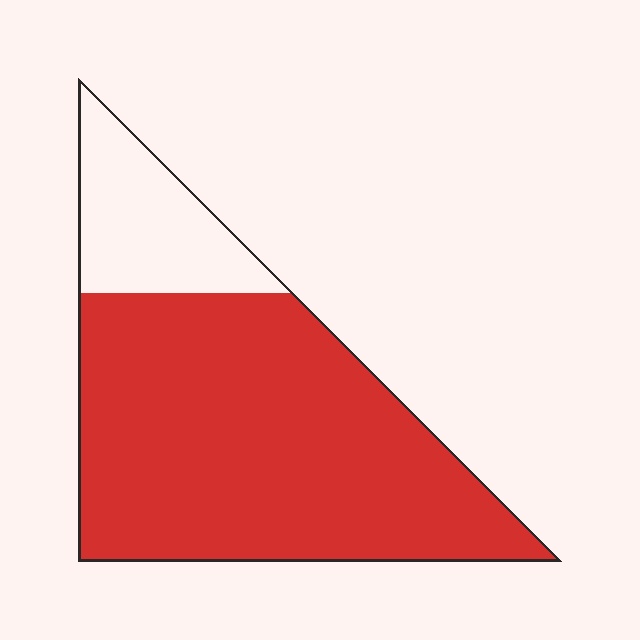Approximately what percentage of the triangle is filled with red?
Approximately 80%.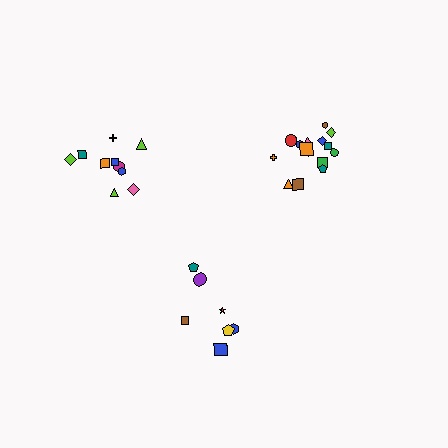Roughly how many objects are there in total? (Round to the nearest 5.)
Roughly 30 objects in total.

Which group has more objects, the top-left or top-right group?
The top-right group.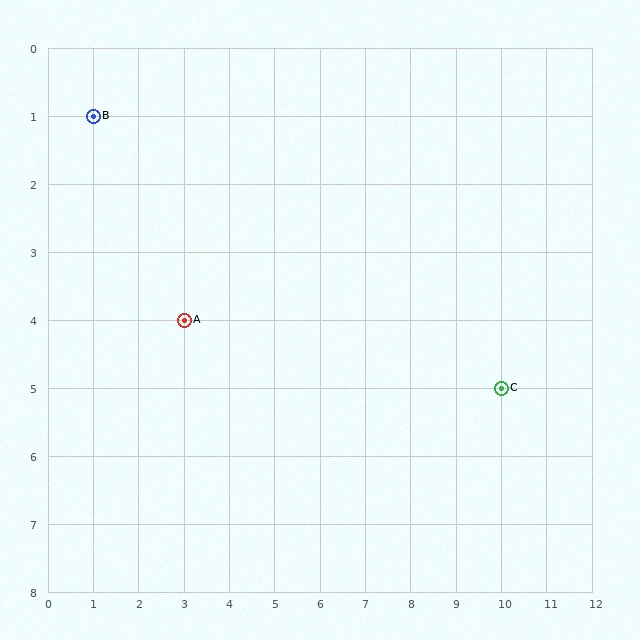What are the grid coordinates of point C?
Point C is at grid coordinates (10, 5).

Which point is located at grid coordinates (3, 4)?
Point A is at (3, 4).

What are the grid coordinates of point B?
Point B is at grid coordinates (1, 1).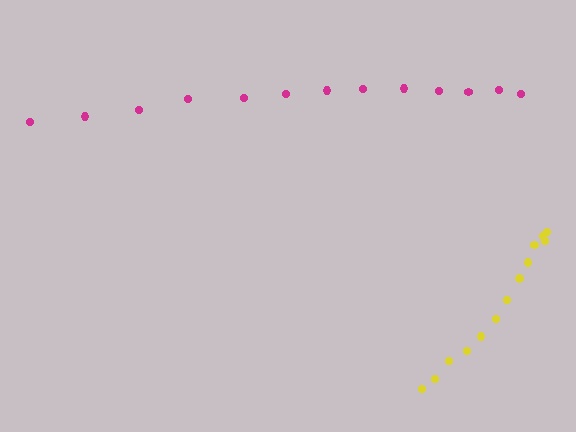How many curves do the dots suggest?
There are 2 distinct paths.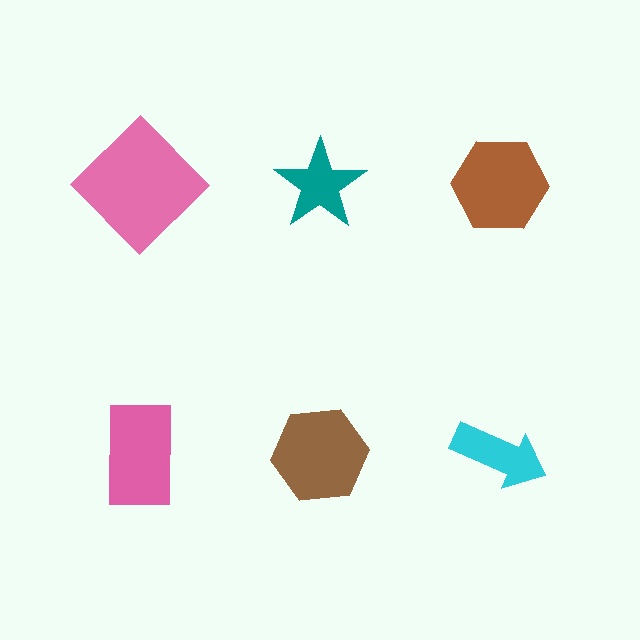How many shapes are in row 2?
3 shapes.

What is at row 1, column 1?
A pink diamond.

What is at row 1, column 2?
A teal star.